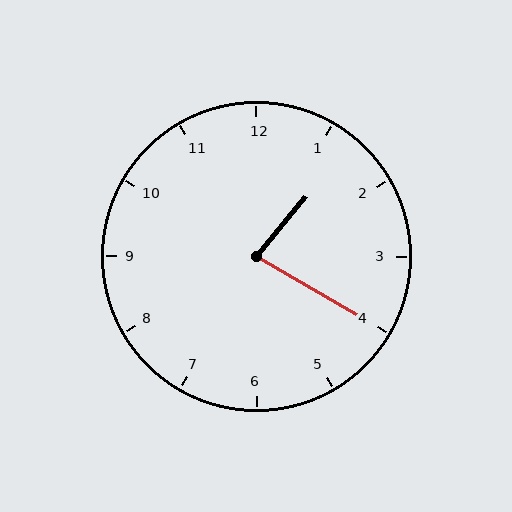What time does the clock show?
1:20.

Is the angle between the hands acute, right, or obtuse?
It is acute.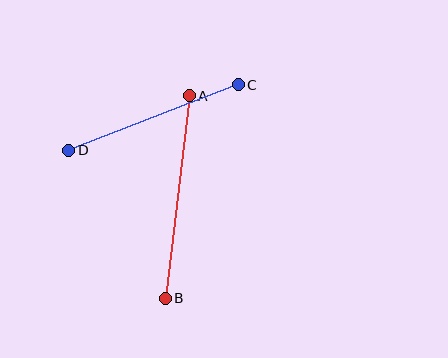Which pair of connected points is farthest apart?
Points A and B are farthest apart.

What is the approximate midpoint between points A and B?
The midpoint is at approximately (177, 197) pixels.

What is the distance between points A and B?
The distance is approximately 204 pixels.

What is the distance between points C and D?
The distance is approximately 182 pixels.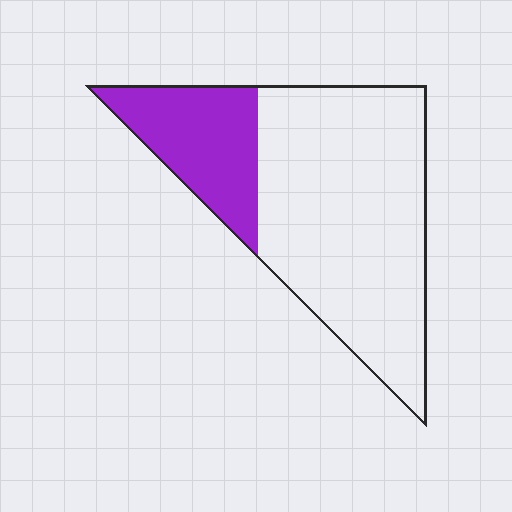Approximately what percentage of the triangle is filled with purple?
Approximately 25%.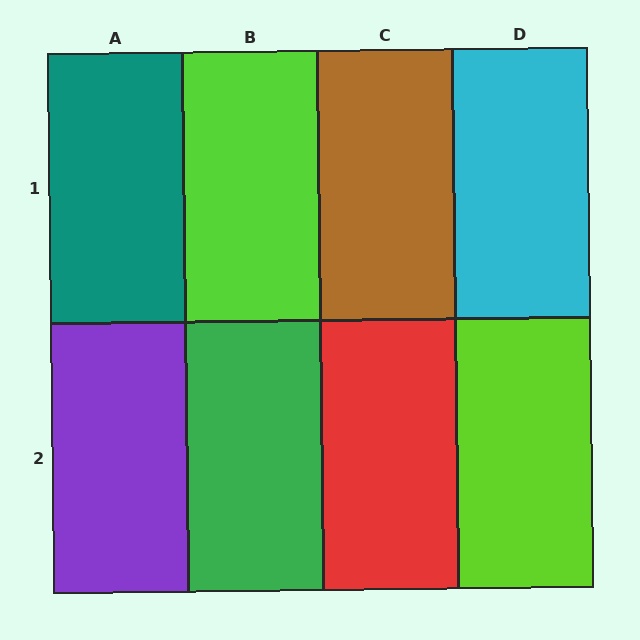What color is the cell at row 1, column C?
Brown.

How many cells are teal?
1 cell is teal.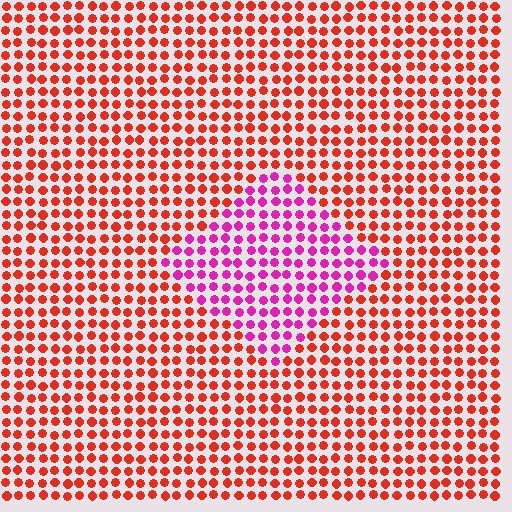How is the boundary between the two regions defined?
The boundary is defined purely by a slight shift in hue (about 50 degrees). Spacing, size, and orientation are identical on both sides.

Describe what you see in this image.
The image is filled with small red elements in a uniform arrangement. A diamond-shaped region is visible where the elements are tinted to a slightly different hue, forming a subtle color boundary.